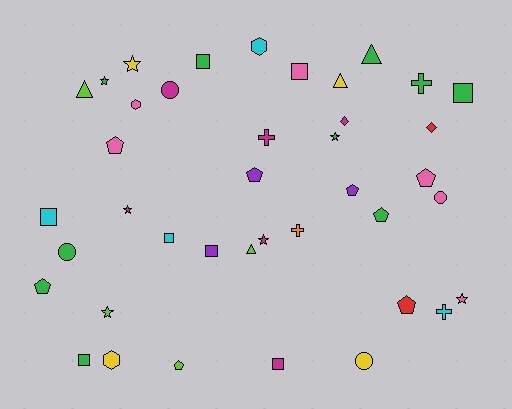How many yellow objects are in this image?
There are 4 yellow objects.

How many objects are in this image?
There are 40 objects.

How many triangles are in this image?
There are 4 triangles.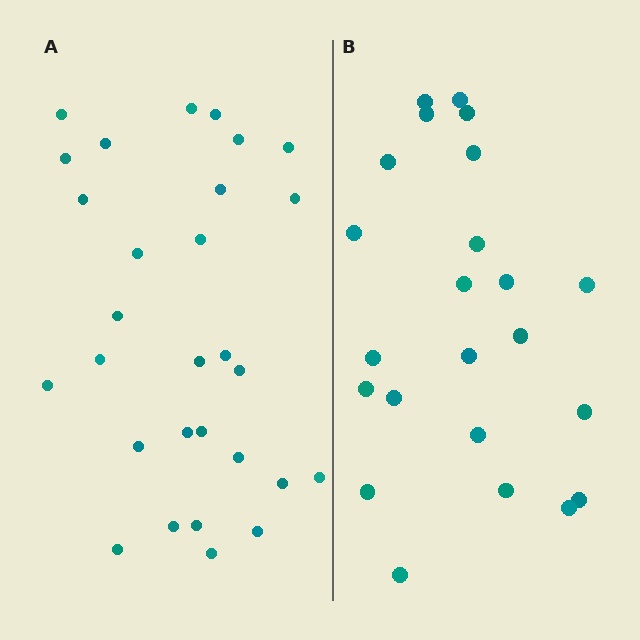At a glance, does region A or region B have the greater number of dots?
Region A (the left region) has more dots.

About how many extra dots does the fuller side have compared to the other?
Region A has about 6 more dots than region B.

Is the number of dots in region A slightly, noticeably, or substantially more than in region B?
Region A has noticeably more, but not dramatically so. The ratio is roughly 1.3 to 1.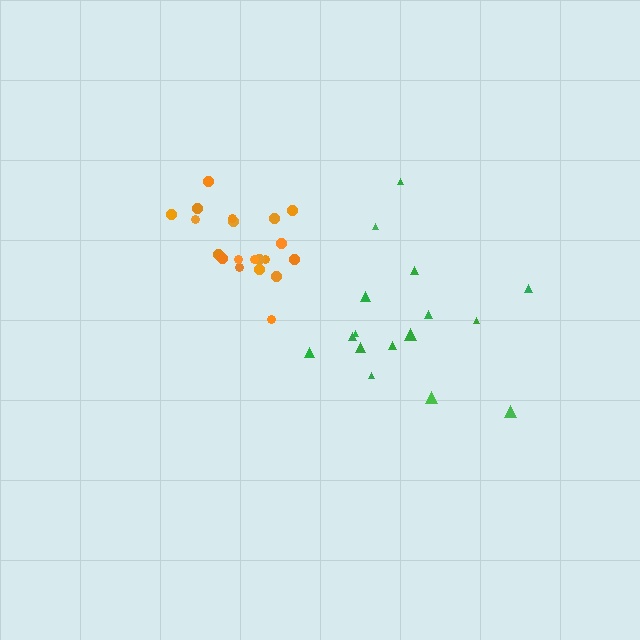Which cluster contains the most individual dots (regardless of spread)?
Orange (20).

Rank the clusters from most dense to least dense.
orange, green.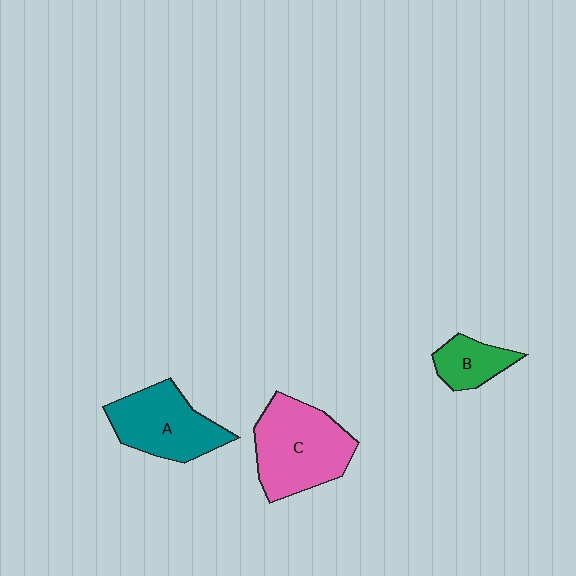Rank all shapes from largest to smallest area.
From largest to smallest: C (pink), A (teal), B (green).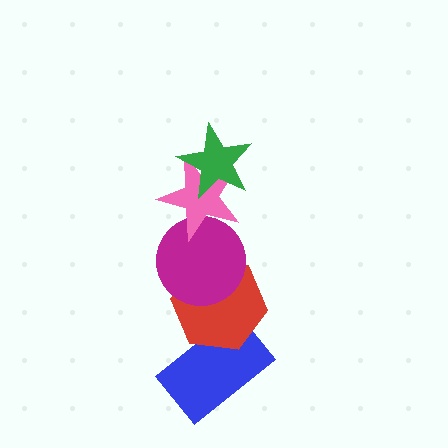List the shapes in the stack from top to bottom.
From top to bottom: the green star, the pink star, the magenta circle, the red hexagon, the blue rectangle.